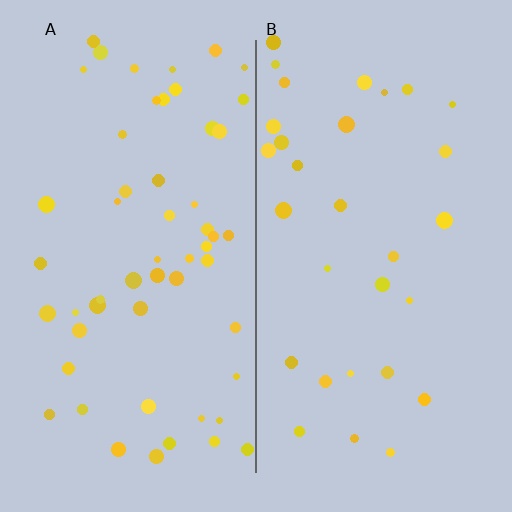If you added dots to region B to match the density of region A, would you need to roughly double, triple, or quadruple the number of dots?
Approximately double.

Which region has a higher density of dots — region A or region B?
A (the left).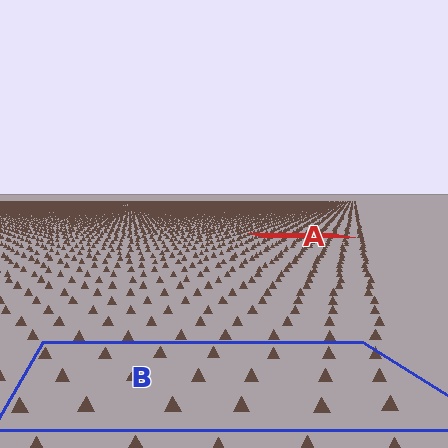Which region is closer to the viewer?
Region B is closer. The texture elements there are larger and more spread out.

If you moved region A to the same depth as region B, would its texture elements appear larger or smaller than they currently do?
They would appear larger. At a closer depth, the same texture elements are projected at a bigger on-screen size.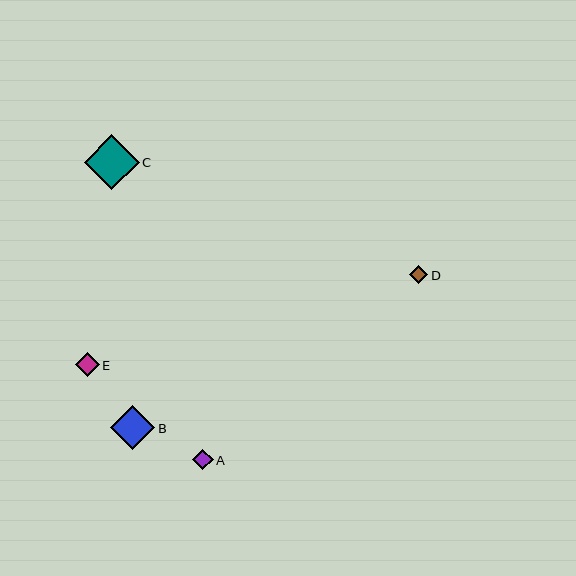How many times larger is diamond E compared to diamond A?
Diamond E is approximately 1.2 times the size of diamond A.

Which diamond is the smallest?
Diamond D is the smallest with a size of approximately 18 pixels.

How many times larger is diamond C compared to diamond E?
Diamond C is approximately 2.3 times the size of diamond E.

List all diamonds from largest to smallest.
From largest to smallest: C, B, E, A, D.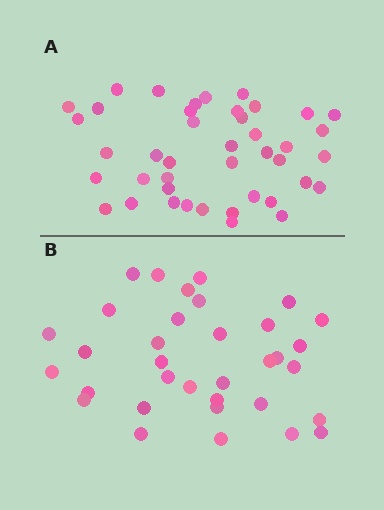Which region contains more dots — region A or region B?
Region A (the top region) has more dots.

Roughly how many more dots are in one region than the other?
Region A has roughly 8 or so more dots than region B.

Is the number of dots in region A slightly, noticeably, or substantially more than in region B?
Region A has only slightly more — the two regions are fairly close. The ratio is roughly 1.2 to 1.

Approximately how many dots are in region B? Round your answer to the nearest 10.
About 30 dots. (The exact count is 34, which rounds to 30.)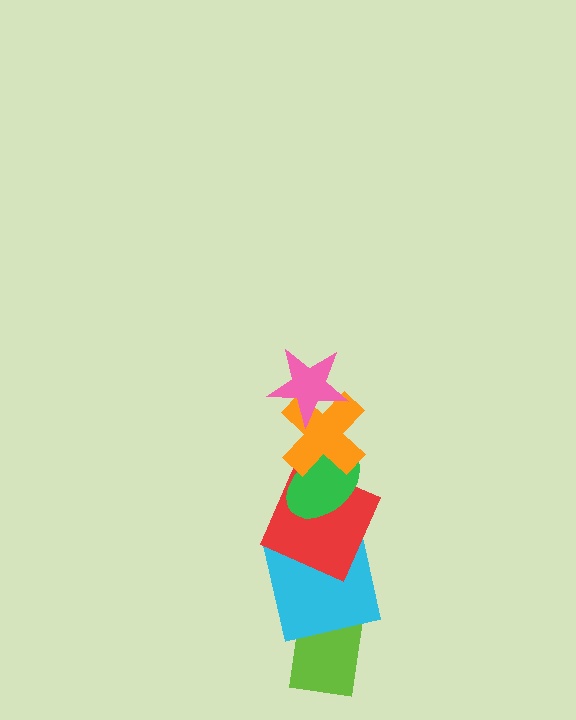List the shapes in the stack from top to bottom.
From top to bottom: the pink star, the orange cross, the green ellipse, the red square, the cyan square, the lime rectangle.